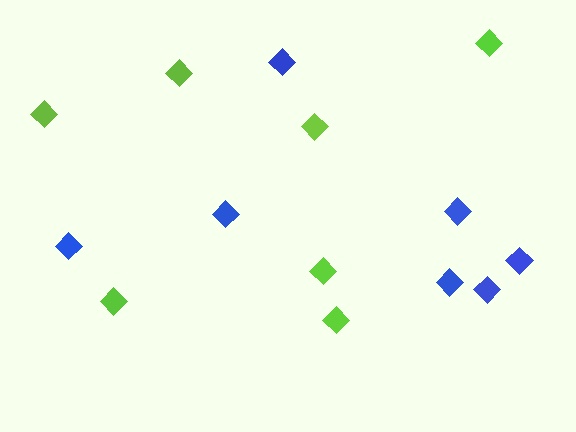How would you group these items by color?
There are 2 groups: one group of blue diamonds (7) and one group of lime diamonds (7).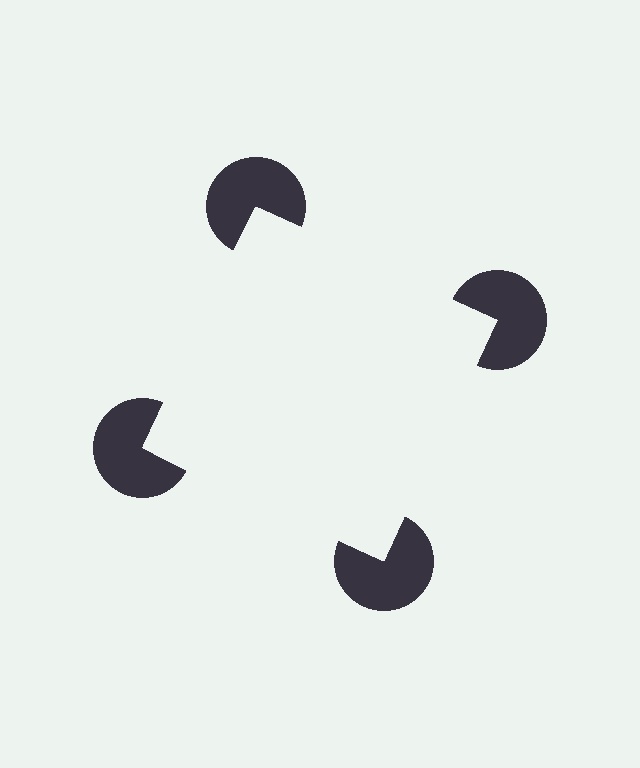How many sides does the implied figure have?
4 sides.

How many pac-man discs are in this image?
There are 4 — one at each vertex of the illusory square.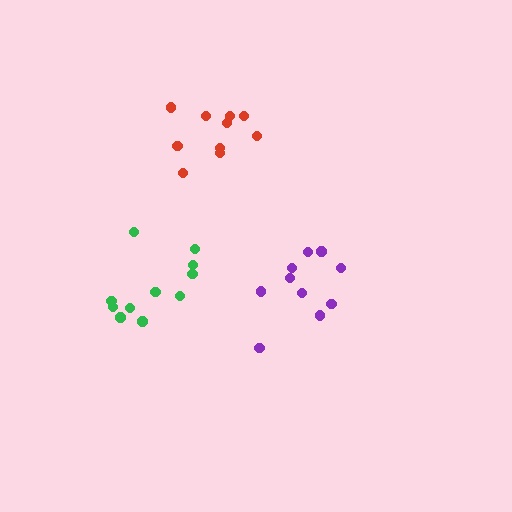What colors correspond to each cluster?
The clusters are colored: purple, red, green.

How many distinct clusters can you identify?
There are 3 distinct clusters.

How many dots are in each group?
Group 1: 11 dots, Group 2: 10 dots, Group 3: 11 dots (32 total).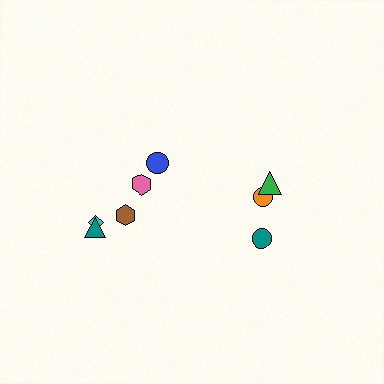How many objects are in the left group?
There are 5 objects.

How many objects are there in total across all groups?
There are 8 objects.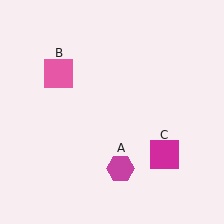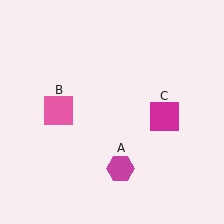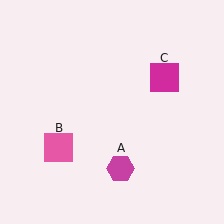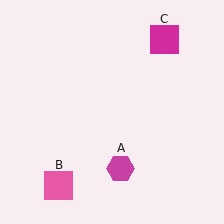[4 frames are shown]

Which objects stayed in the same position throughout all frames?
Magenta hexagon (object A) remained stationary.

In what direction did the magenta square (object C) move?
The magenta square (object C) moved up.